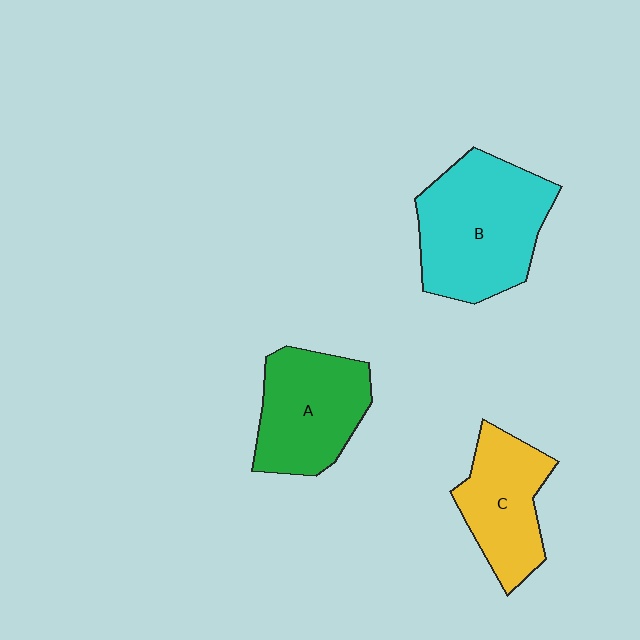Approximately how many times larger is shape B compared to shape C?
Approximately 1.5 times.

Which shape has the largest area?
Shape B (cyan).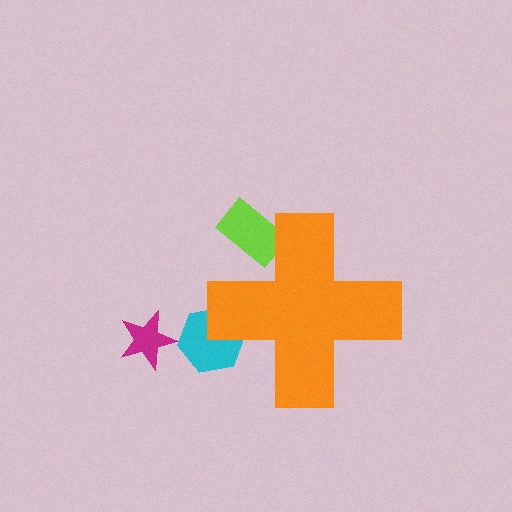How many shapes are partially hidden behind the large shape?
2 shapes are partially hidden.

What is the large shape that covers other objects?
An orange cross.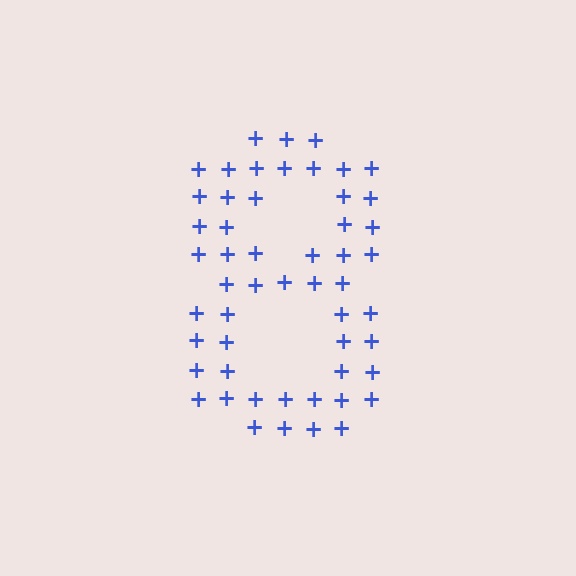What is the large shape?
The large shape is the digit 8.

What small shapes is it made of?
It is made of small plus signs.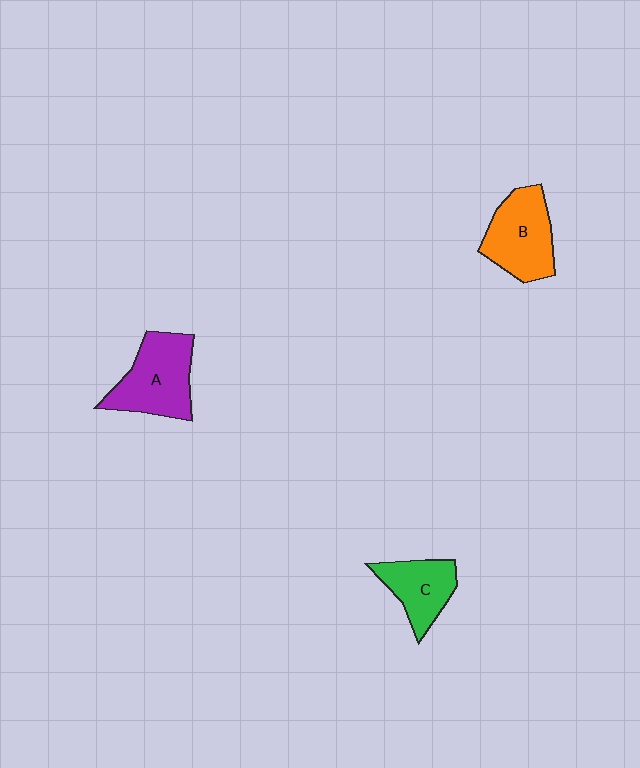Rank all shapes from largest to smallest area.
From largest to smallest: A (purple), B (orange), C (green).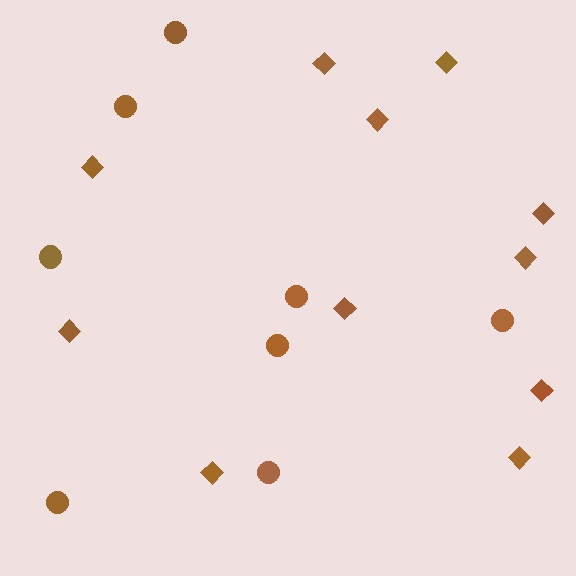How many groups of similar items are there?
There are 2 groups: one group of circles (8) and one group of diamonds (11).